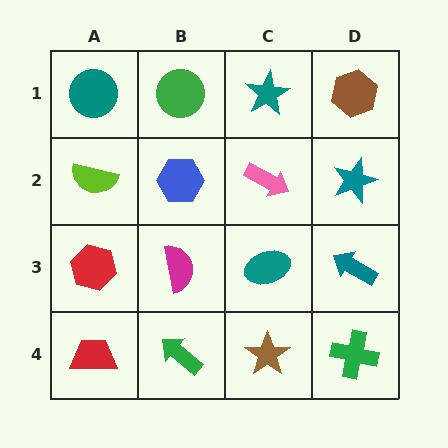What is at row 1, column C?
A teal star.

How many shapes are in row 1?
4 shapes.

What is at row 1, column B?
A green circle.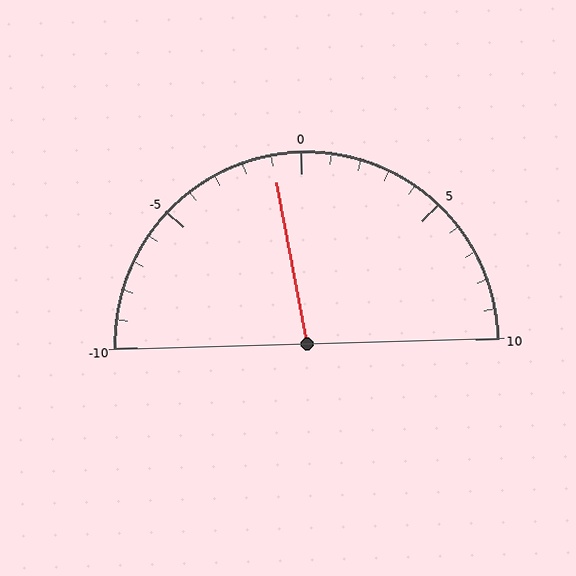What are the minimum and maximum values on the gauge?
The gauge ranges from -10 to 10.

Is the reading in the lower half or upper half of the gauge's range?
The reading is in the lower half of the range (-10 to 10).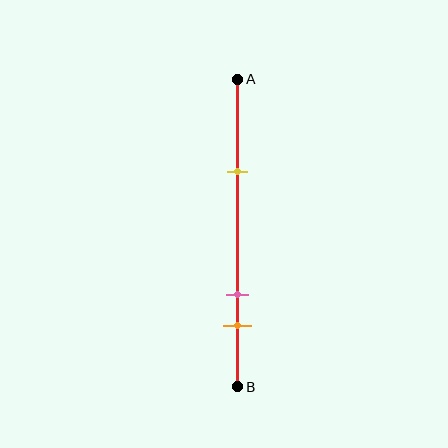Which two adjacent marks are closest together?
The pink and orange marks are the closest adjacent pair.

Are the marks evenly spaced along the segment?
No, the marks are not evenly spaced.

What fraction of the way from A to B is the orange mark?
The orange mark is approximately 80% (0.8) of the way from A to B.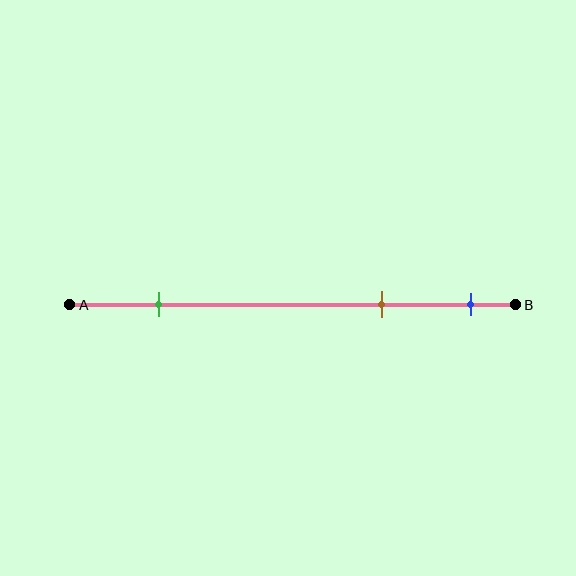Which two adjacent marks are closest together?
The brown and blue marks are the closest adjacent pair.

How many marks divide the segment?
There are 3 marks dividing the segment.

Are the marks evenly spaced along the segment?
No, the marks are not evenly spaced.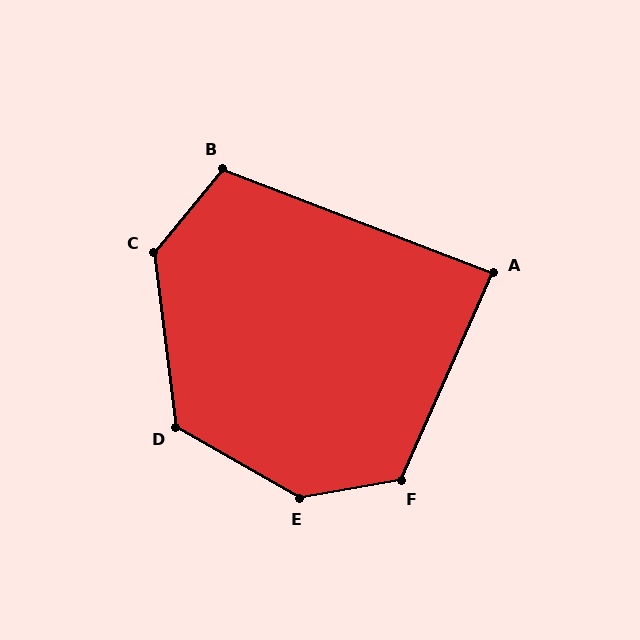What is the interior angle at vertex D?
Approximately 127 degrees (obtuse).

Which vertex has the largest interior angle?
E, at approximately 140 degrees.